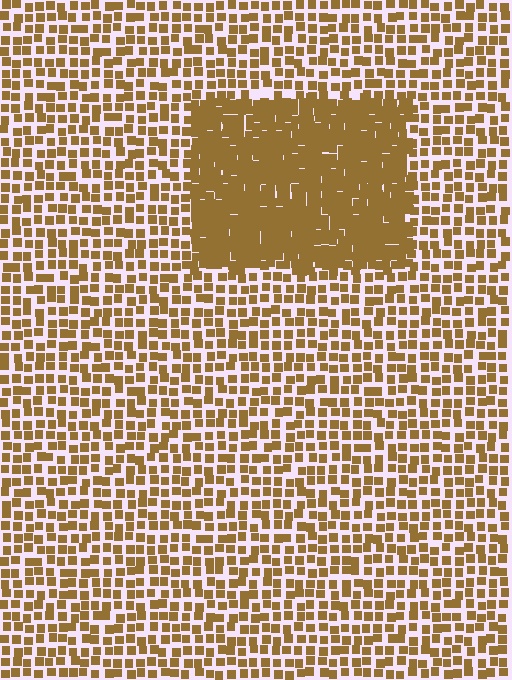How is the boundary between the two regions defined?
The boundary is defined by a change in element density (approximately 2.2x ratio). All elements are the same color, size, and shape.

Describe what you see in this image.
The image contains small brown elements arranged at two different densities. A rectangle-shaped region is visible where the elements are more densely packed than the surrounding area.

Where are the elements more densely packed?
The elements are more densely packed inside the rectangle boundary.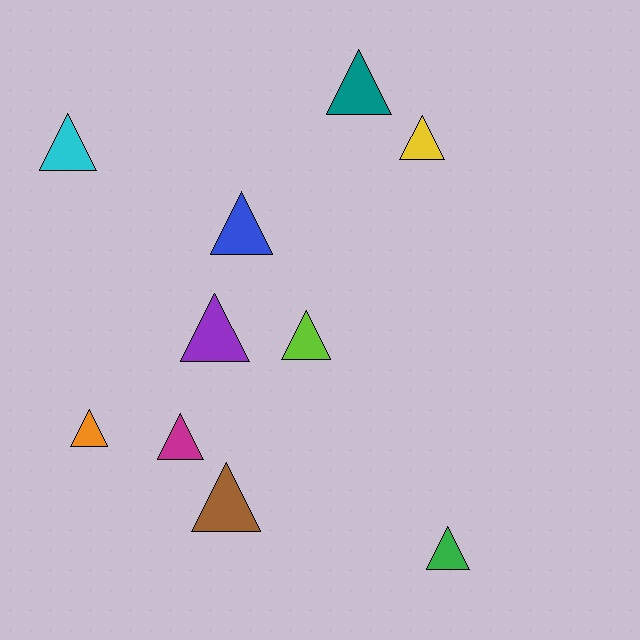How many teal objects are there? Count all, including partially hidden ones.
There is 1 teal object.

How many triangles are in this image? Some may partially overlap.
There are 10 triangles.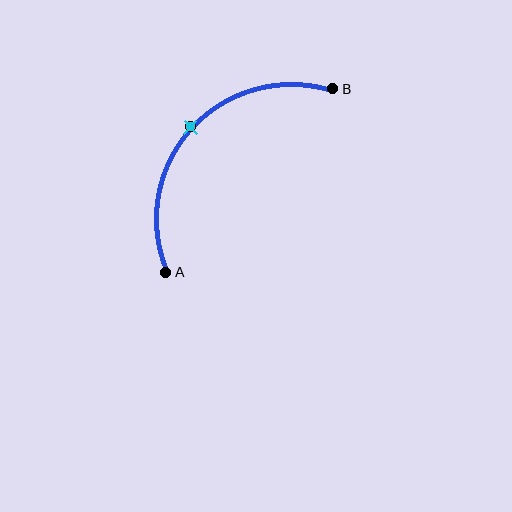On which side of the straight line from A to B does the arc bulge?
The arc bulges above and to the left of the straight line connecting A and B.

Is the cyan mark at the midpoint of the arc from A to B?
Yes. The cyan mark lies on the arc at equal arc-length from both A and B — it is the arc midpoint.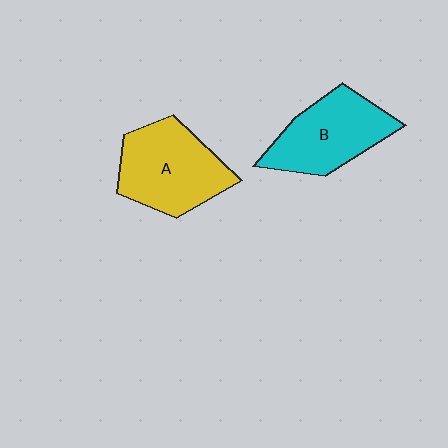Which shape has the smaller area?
Shape B (cyan).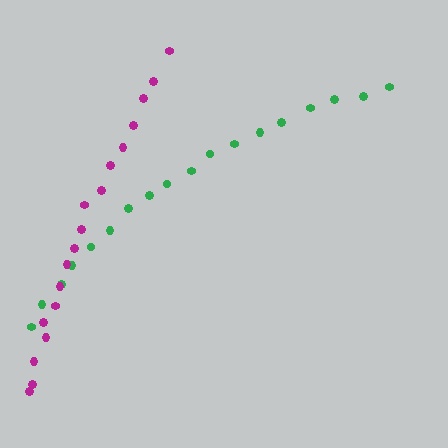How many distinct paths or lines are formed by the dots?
There are 2 distinct paths.